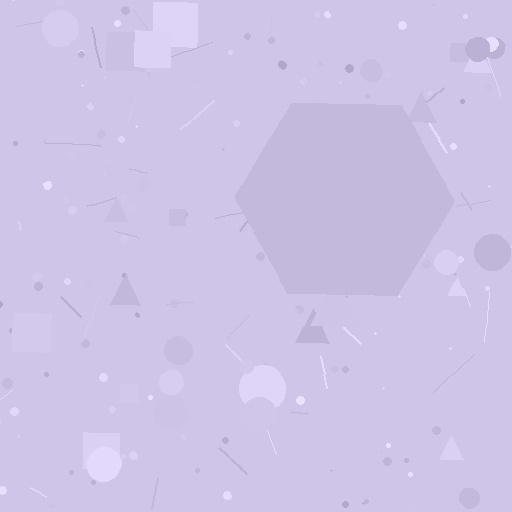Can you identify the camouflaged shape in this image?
The camouflaged shape is a hexagon.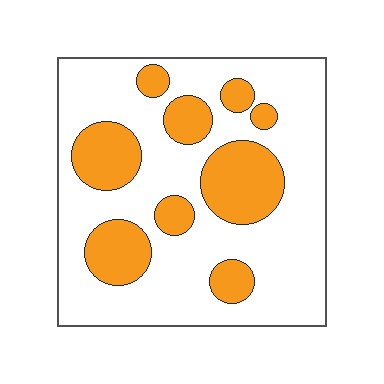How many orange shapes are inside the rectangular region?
9.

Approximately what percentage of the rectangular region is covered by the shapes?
Approximately 30%.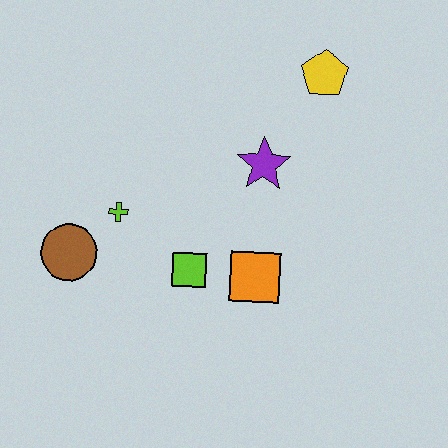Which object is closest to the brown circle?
The lime cross is closest to the brown circle.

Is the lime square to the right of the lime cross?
Yes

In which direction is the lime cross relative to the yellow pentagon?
The lime cross is to the left of the yellow pentagon.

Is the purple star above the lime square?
Yes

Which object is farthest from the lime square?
The yellow pentagon is farthest from the lime square.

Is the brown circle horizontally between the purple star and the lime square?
No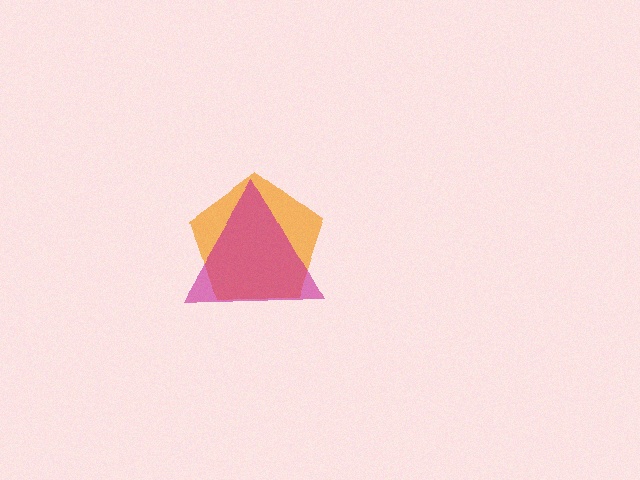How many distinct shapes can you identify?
There are 2 distinct shapes: an orange pentagon, a magenta triangle.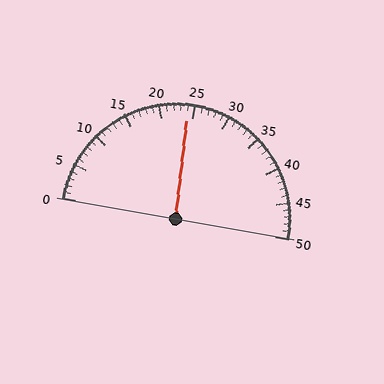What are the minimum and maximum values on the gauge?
The gauge ranges from 0 to 50.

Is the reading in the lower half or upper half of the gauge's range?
The reading is in the lower half of the range (0 to 50).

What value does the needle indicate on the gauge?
The needle indicates approximately 24.